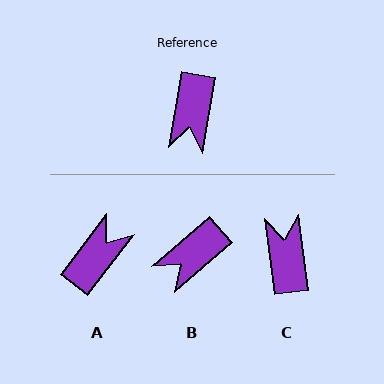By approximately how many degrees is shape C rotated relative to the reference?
Approximately 163 degrees clockwise.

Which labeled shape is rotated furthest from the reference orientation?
C, about 163 degrees away.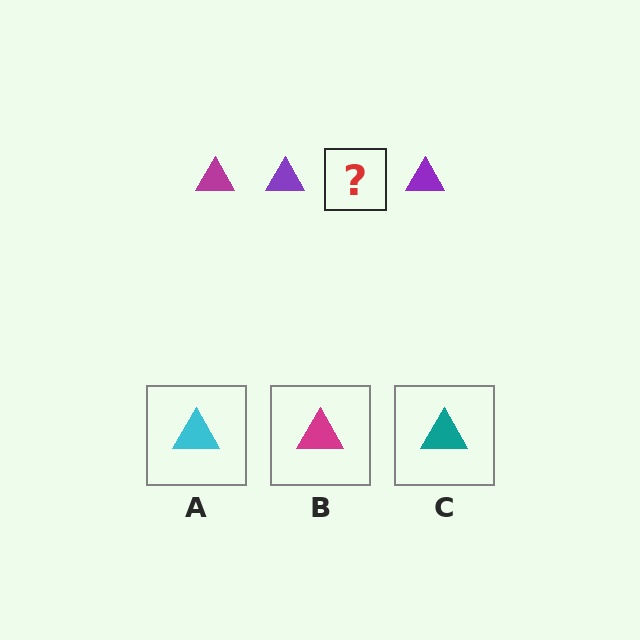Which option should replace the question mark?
Option B.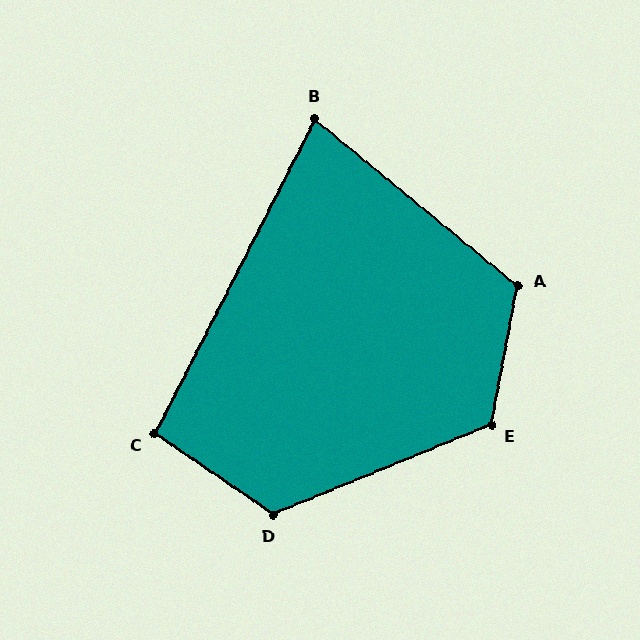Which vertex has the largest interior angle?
E, at approximately 123 degrees.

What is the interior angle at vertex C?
Approximately 98 degrees (obtuse).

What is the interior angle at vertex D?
Approximately 123 degrees (obtuse).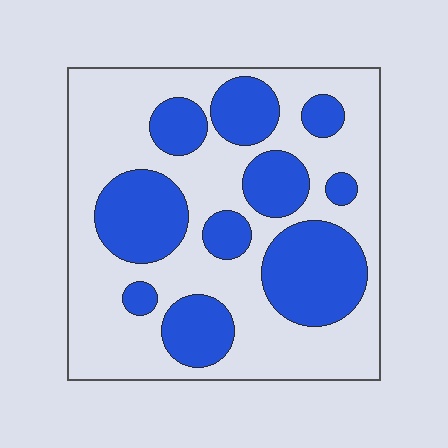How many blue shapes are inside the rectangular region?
10.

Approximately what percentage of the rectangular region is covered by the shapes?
Approximately 35%.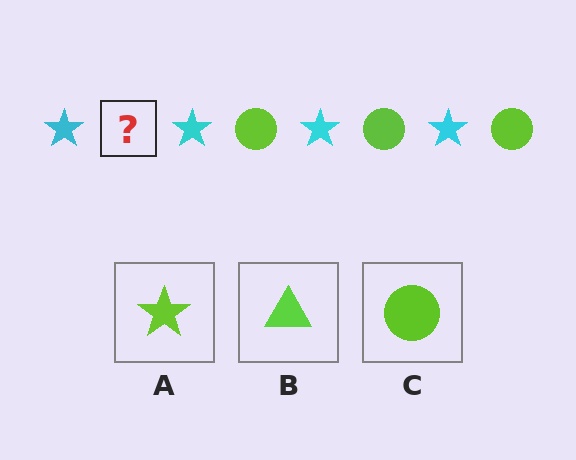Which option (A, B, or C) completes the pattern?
C.